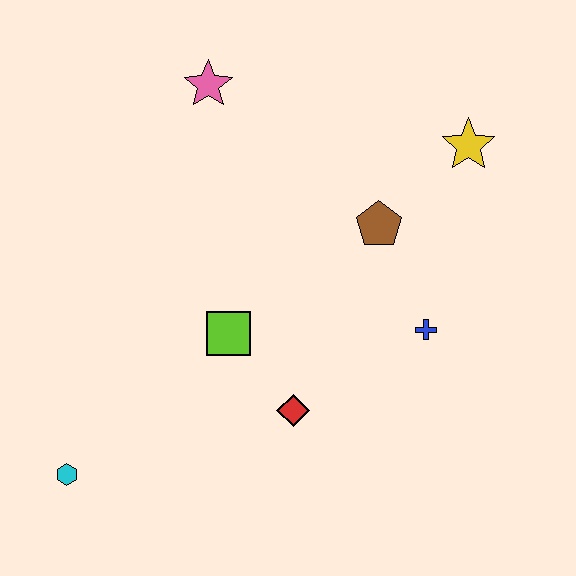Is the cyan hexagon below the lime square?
Yes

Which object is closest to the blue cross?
The brown pentagon is closest to the blue cross.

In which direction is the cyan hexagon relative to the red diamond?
The cyan hexagon is to the left of the red diamond.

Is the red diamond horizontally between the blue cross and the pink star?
Yes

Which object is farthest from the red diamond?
The pink star is farthest from the red diamond.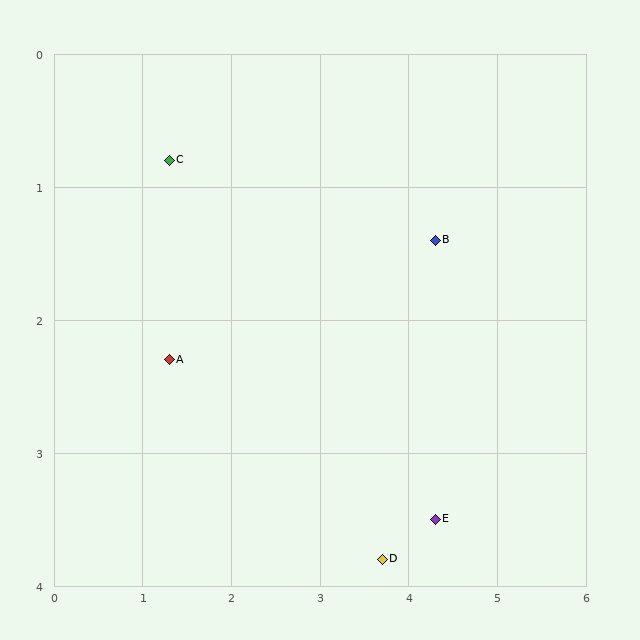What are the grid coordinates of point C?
Point C is at approximately (1.3, 0.8).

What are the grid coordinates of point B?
Point B is at approximately (4.3, 1.4).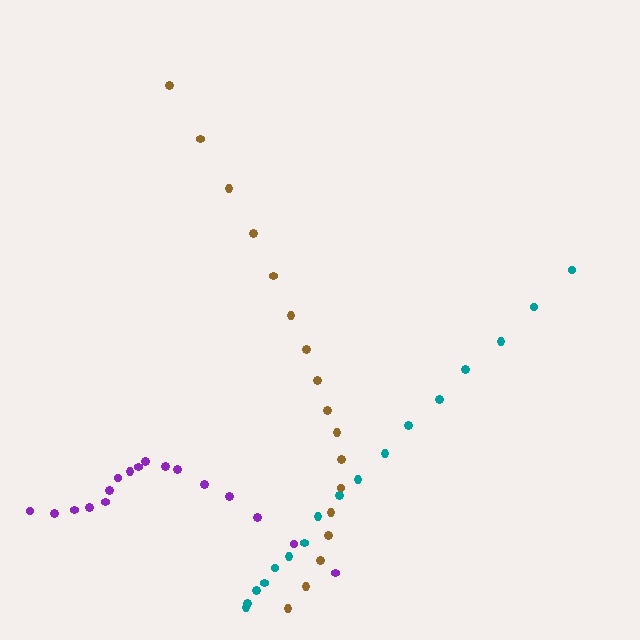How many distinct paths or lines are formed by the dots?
There are 3 distinct paths.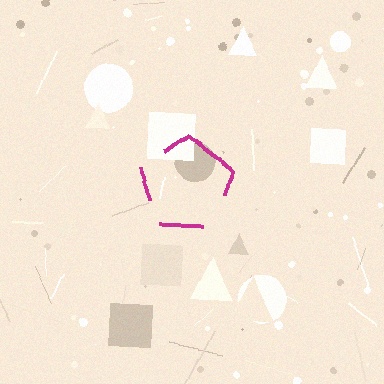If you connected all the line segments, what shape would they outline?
They would outline a pentagon.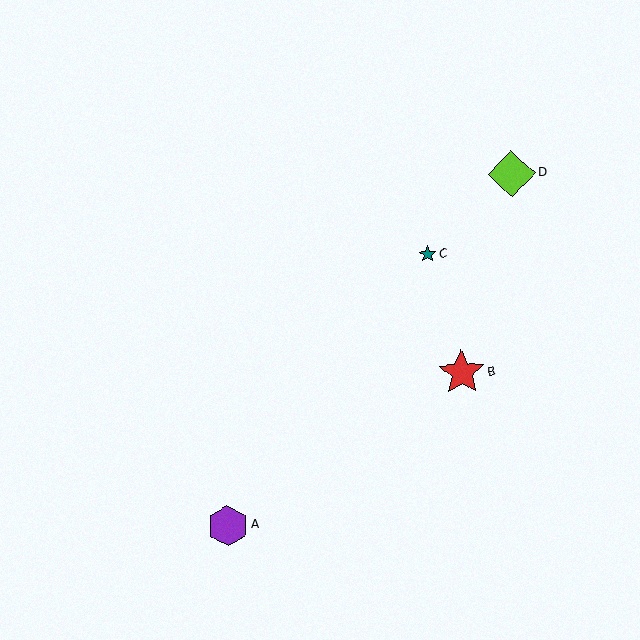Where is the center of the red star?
The center of the red star is at (462, 373).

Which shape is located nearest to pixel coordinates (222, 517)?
The purple hexagon (labeled A) at (228, 525) is nearest to that location.